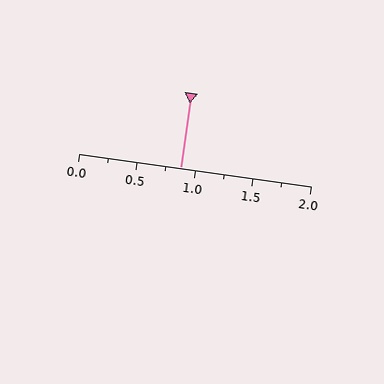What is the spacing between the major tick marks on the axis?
The major ticks are spaced 0.5 apart.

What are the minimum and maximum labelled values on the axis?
The axis runs from 0.0 to 2.0.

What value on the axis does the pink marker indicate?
The marker indicates approximately 0.88.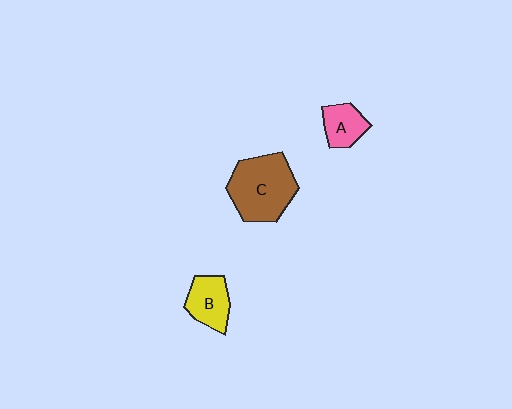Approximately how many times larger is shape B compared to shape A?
Approximately 1.2 times.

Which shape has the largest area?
Shape C (brown).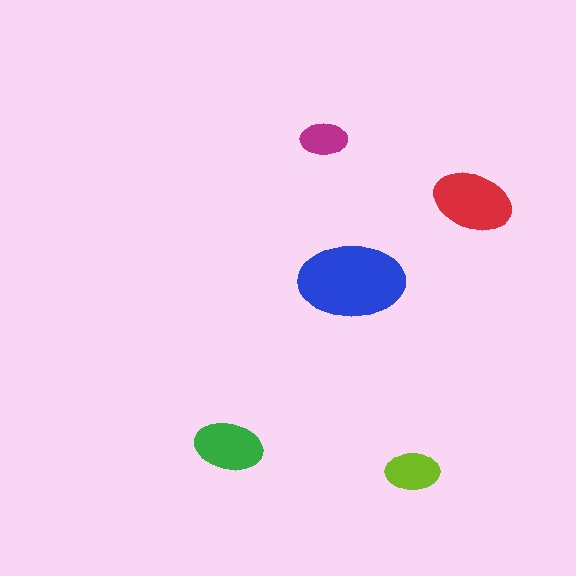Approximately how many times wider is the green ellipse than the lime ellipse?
About 1.5 times wider.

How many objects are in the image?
There are 5 objects in the image.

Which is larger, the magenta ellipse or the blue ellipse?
The blue one.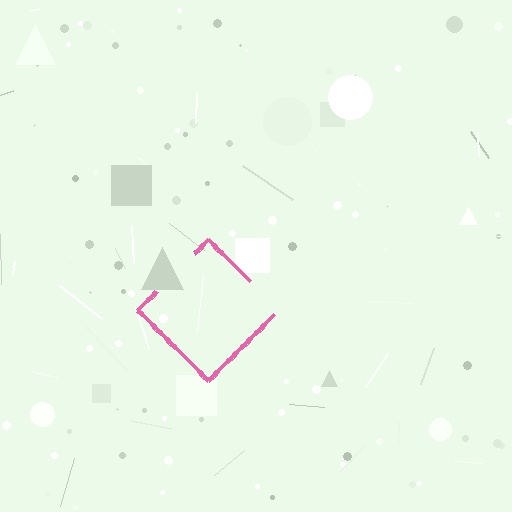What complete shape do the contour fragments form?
The contour fragments form a diamond.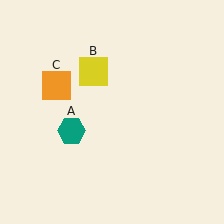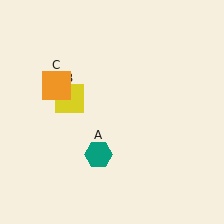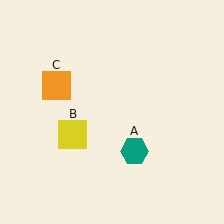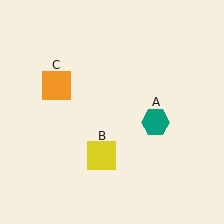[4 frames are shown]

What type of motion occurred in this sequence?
The teal hexagon (object A), yellow square (object B) rotated counterclockwise around the center of the scene.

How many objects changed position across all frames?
2 objects changed position: teal hexagon (object A), yellow square (object B).